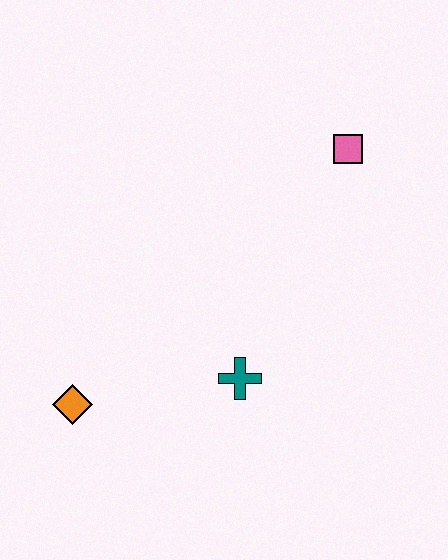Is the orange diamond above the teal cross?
No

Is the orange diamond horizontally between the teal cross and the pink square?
No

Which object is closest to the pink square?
The teal cross is closest to the pink square.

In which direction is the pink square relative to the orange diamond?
The pink square is to the right of the orange diamond.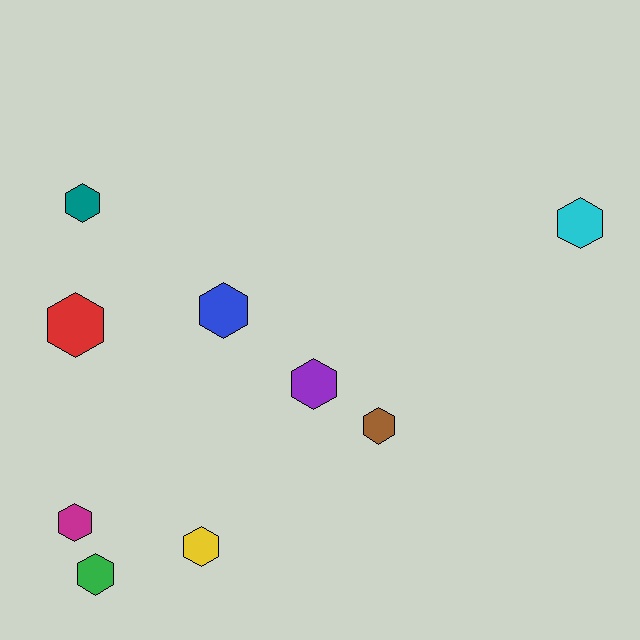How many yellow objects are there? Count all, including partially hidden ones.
There is 1 yellow object.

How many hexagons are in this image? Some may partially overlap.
There are 9 hexagons.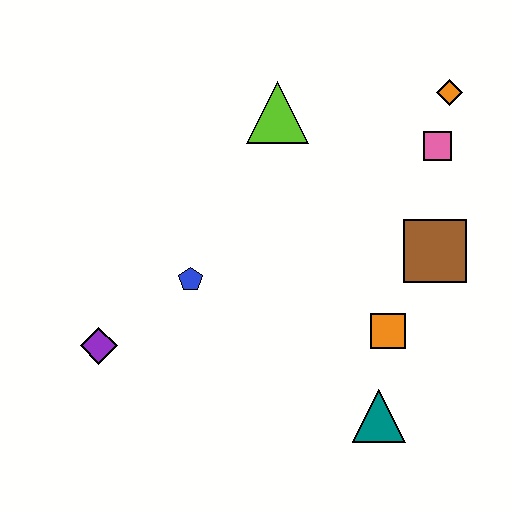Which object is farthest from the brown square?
The purple diamond is farthest from the brown square.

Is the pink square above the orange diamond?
No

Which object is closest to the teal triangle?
The orange square is closest to the teal triangle.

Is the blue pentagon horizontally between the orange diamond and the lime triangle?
No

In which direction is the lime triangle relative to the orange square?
The lime triangle is above the orange square.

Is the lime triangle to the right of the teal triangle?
No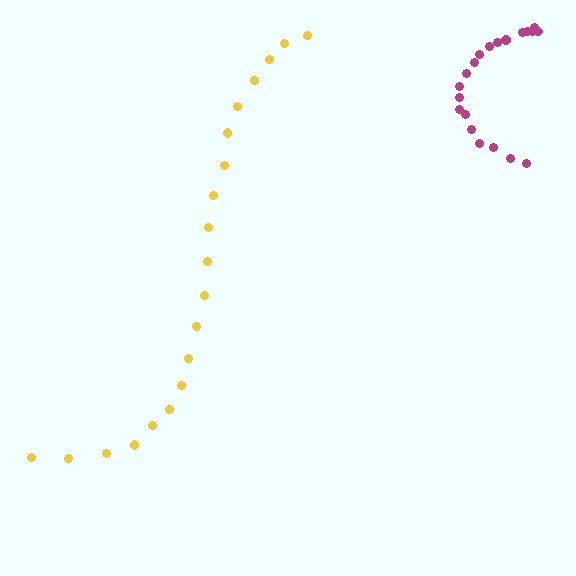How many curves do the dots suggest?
There are 2 distinct paths.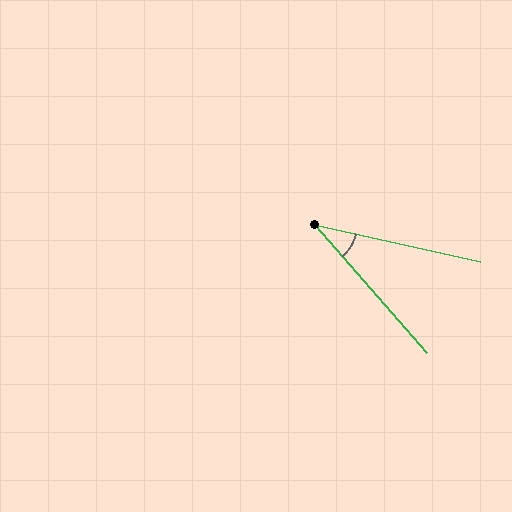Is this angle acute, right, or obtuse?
It is acute.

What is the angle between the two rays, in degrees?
Approximately 36 degrees.